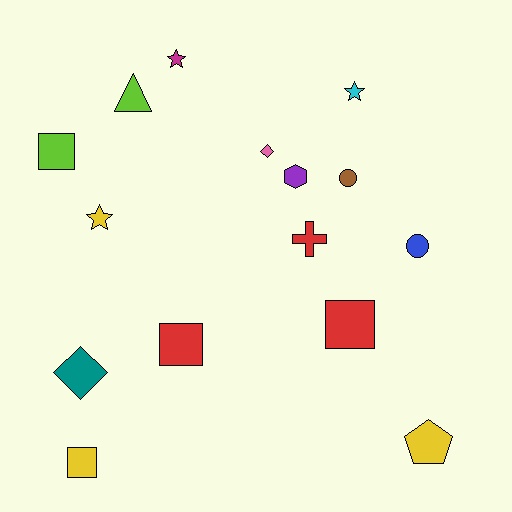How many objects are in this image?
There are 15 objects.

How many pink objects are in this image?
There is 1 pink object.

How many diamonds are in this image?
There are 2 diamonds.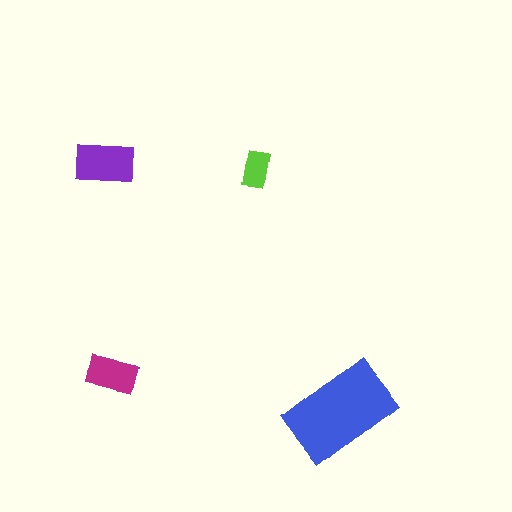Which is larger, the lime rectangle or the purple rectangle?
The purple one.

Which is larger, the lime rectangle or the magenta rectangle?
The magenta one.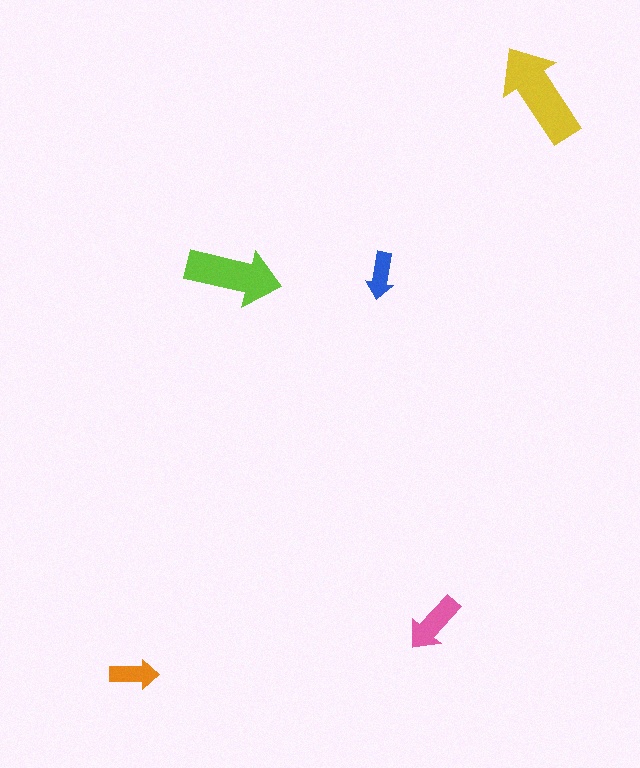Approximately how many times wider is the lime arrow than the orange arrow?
About 2 times wider.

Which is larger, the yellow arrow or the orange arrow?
The yellow one.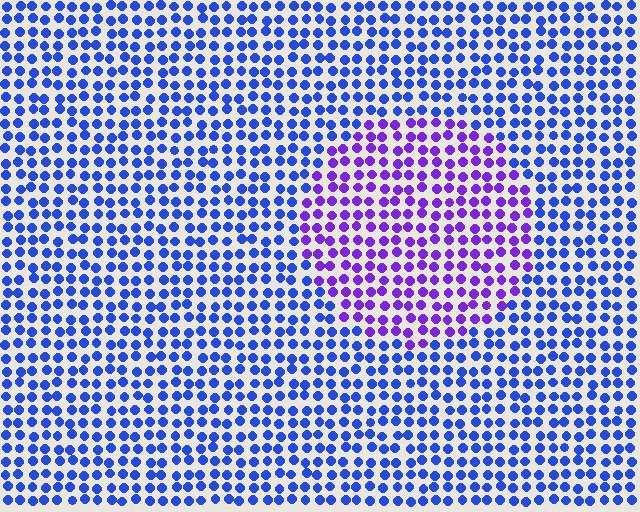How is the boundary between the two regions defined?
The boundary is defined purely by a slight shift in hue (about 41 degrees). Spacing, size, and orientation are identical on both sides.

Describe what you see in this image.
The image is filled with small blue elements in a uniform arrangement. A circle-shaped region is visible where the elements are tinted to a slightly different hue, forming a subtle color boundary.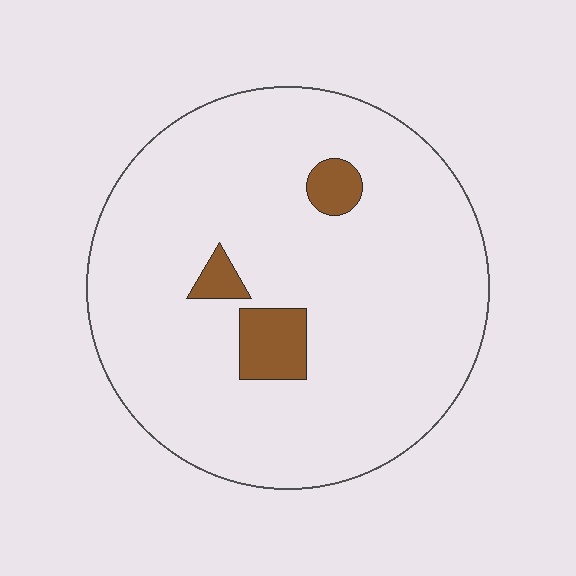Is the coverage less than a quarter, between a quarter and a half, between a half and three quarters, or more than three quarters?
Less than a quarter.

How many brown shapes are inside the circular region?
3.